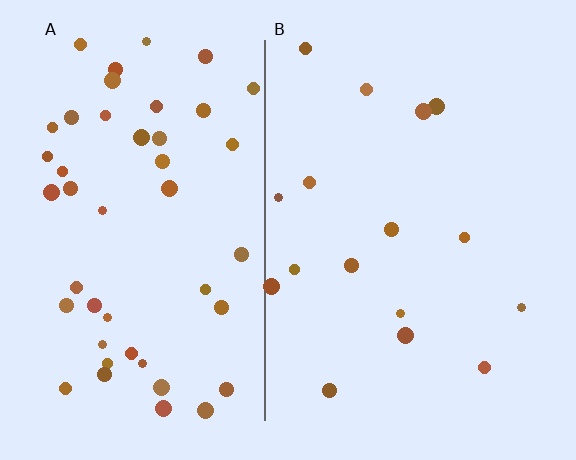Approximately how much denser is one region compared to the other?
Approximately 3.0× — region A over region B.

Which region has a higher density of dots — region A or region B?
A (the left).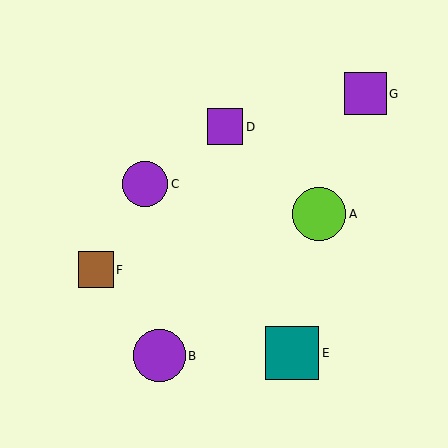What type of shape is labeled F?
Shape F is a brown square.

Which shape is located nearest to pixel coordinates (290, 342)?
The teal square (labeled E) at (292, 353) is nearest to that location.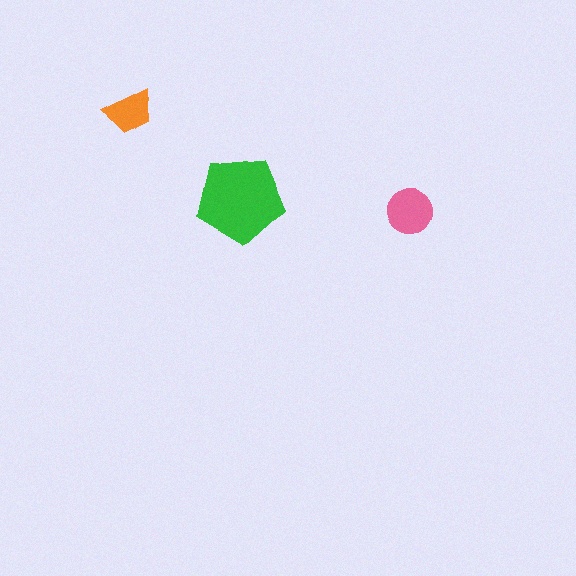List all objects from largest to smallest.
The green pentagon, the pink circle, the orange trapezoid.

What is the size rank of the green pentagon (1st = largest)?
1st.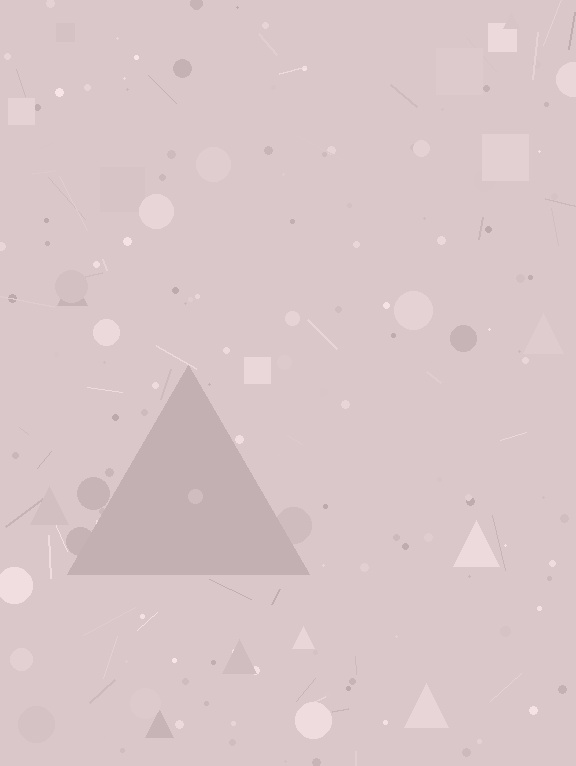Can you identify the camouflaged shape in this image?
The camouflaged shape is a triangle.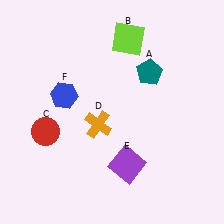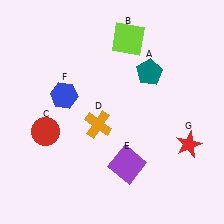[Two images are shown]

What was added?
A red star (G) was added in Image 2.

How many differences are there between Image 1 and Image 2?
There is 1 difference between the two images.